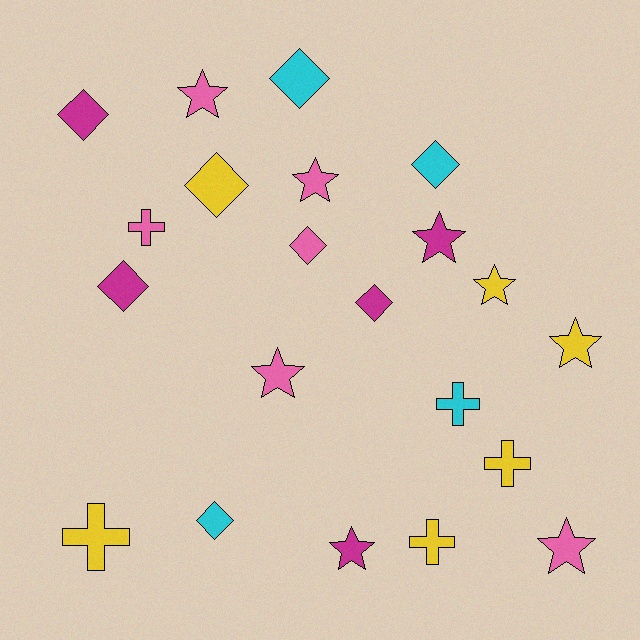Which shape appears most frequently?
Diamond, with 8 objects.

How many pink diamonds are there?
There is 1 pink diamond.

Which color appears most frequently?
Pink, with 6 objects.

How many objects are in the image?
There are 21 objects.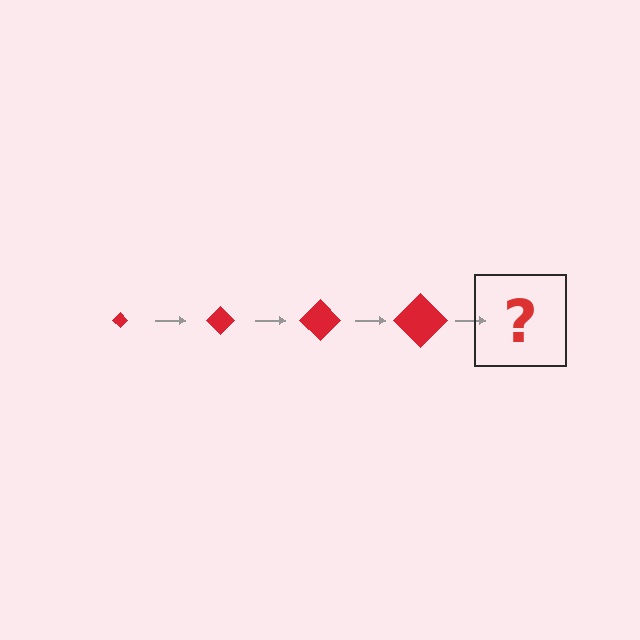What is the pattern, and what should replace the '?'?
The pattern is that the diamond gets progressively larger each step. The '?' should be a red diamond, larger than the previous one.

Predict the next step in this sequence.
The next step is a red diamond, larger than the previous one.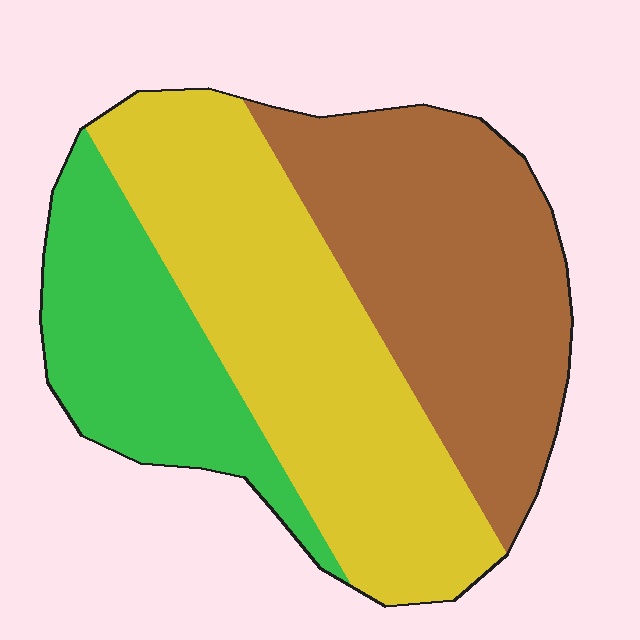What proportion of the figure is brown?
Brown takes up between a third and a half of the figure.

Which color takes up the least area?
Green, at roughly 20%.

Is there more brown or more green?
Brown.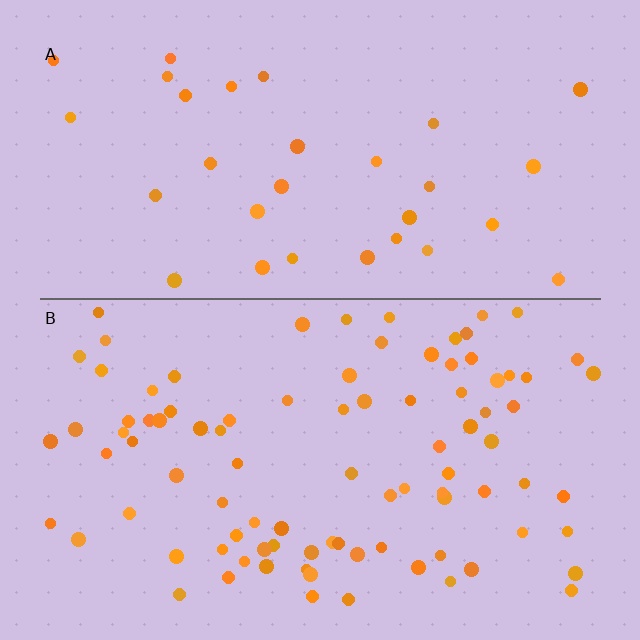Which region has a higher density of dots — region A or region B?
B (the bottom).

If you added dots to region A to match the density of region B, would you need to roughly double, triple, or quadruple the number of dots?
Approximately triple.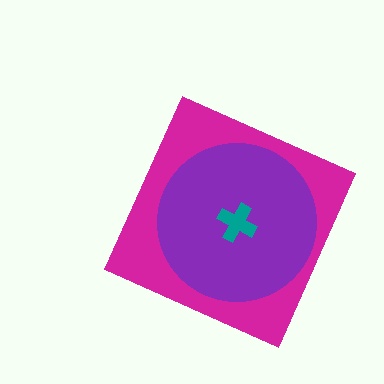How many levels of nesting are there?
3.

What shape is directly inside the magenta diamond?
The purple circle.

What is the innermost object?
The teal cross.